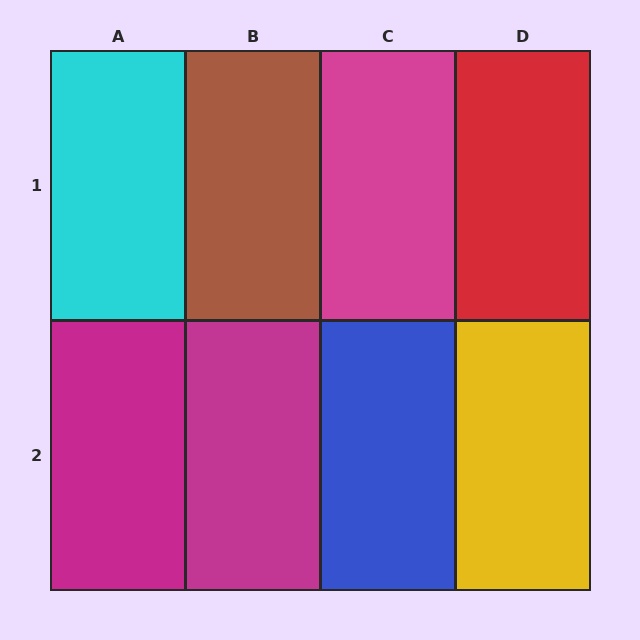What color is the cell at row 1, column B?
Brown.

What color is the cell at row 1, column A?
Cyan.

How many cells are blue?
1 cell is blue.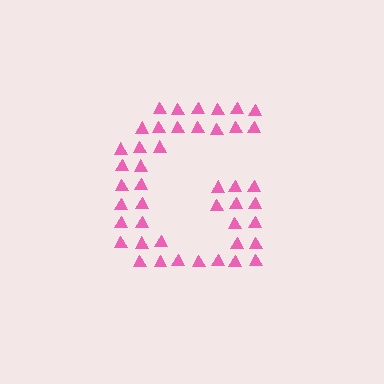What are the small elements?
The small elements are triangles.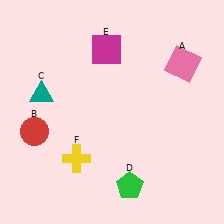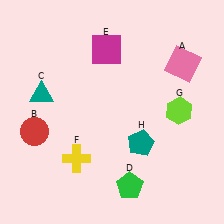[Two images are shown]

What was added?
A lime hexagon (G), a teal pentagon (H) were added in Image 2.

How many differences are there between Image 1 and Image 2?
There are 2 differences between the two images.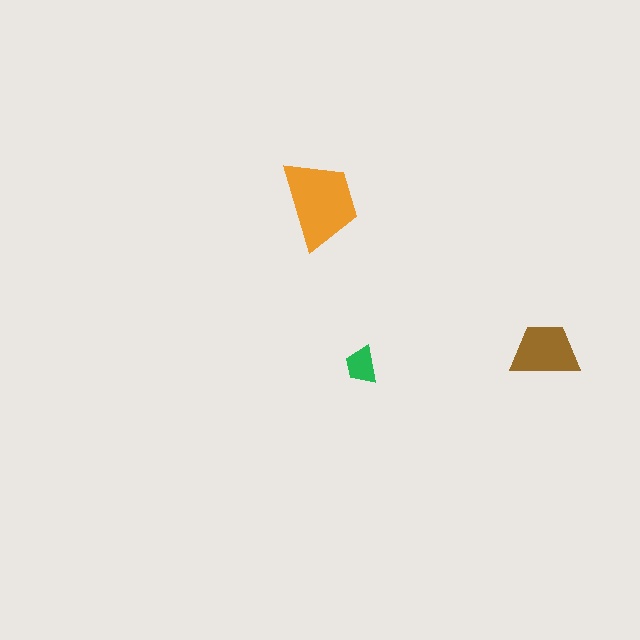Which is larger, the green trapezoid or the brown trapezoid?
The brown one.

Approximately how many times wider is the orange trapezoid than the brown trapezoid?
About 1.5 times wider.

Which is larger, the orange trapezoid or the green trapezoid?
The orange one.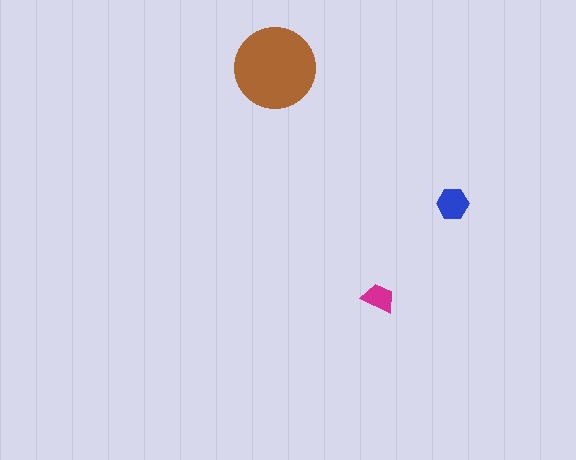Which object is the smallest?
The magenta trapezoid.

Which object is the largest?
The brown circle.